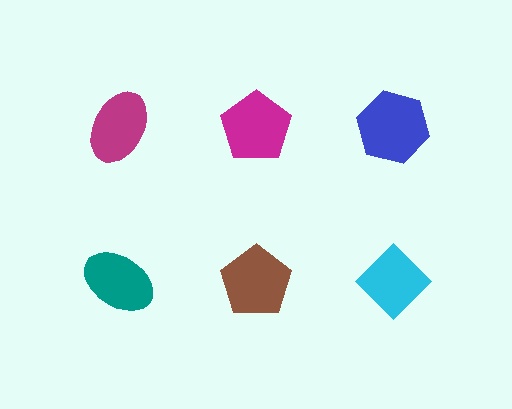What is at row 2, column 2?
A brown pentagon.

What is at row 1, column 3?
A blue hexagon.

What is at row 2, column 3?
A cyan diamond.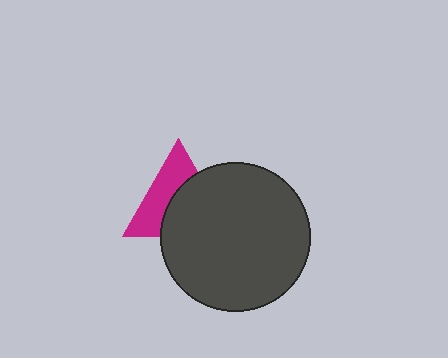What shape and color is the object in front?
The object in front is a dark gray circle.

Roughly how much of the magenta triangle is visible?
About half of it is visible (roughly 47%).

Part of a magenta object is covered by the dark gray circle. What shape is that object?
It is a triangle.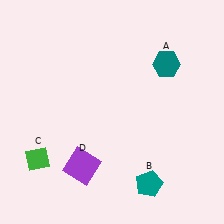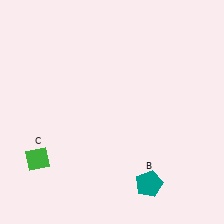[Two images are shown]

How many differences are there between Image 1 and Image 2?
There are 2 differences between the two images.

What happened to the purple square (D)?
The purple square (D) was removed in Image 2. It was in the bottom-left area of Image 1.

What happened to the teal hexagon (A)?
The teal hexagon (A) was removed in Image 2. It was in the top-right area of Image 1.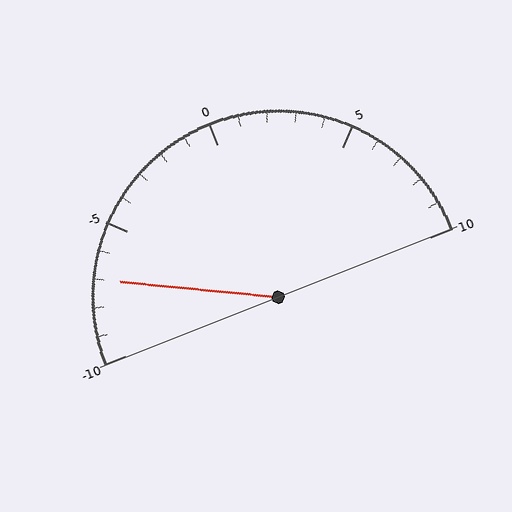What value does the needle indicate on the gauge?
The needle indicates approximately -7.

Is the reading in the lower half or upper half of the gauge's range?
The reading is in the lower half of the range (-10 to 10).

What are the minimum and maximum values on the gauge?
The gauge ranges from -10 to 10.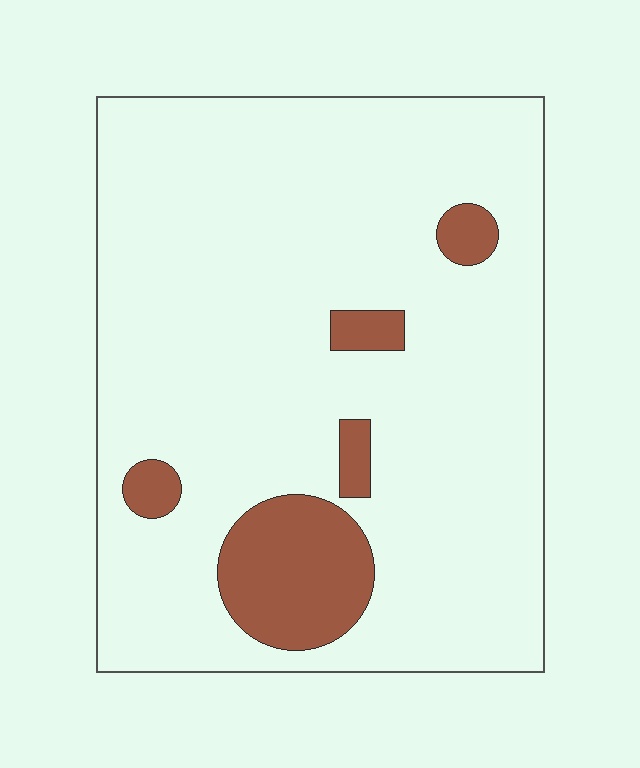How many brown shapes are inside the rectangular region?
5.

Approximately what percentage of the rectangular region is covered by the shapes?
Approximately 10%.